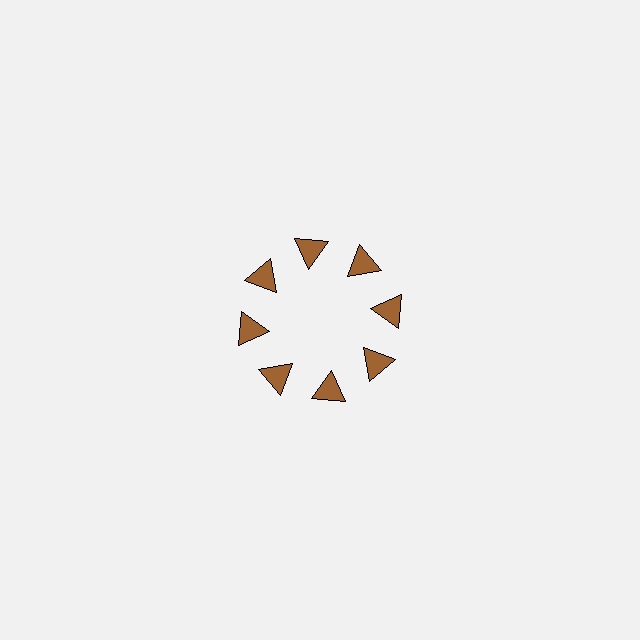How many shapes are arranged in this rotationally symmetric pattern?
There are 8 shapes, arranged in 8 groups of 1.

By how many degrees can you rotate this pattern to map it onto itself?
The pattern maps onto itself every 45 degrees of rotation.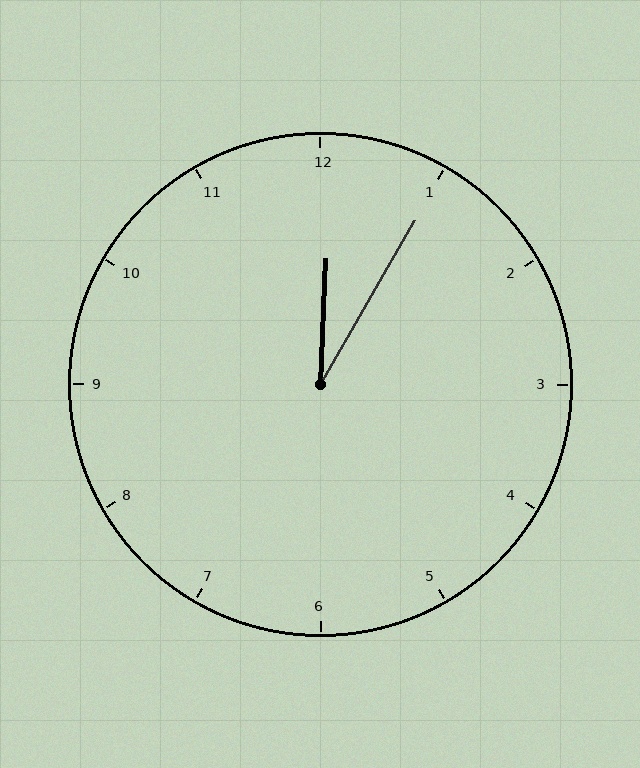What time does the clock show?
12:05.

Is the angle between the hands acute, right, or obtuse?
It is acute.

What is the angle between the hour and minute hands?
Approximately 28 degrees.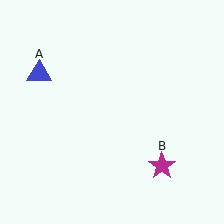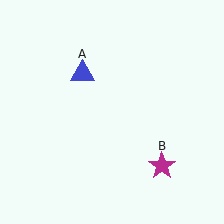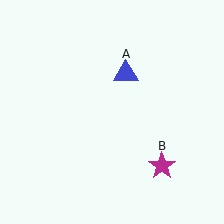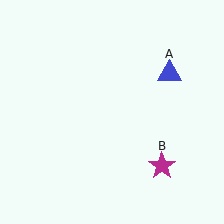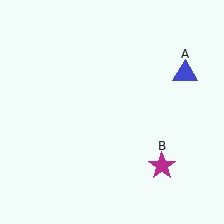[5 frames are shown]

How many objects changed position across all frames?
1 object changed position: blue triangle (object A).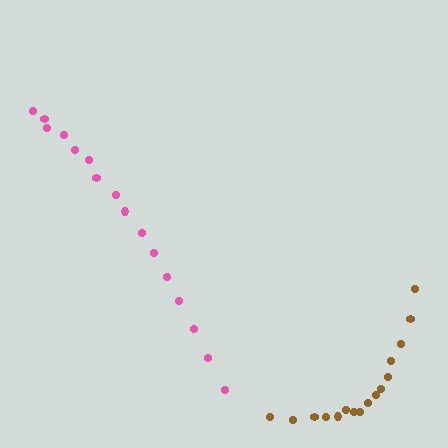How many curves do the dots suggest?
There are 2 distinct paths.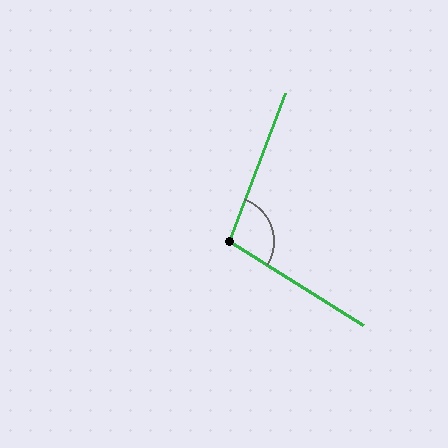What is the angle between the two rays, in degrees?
Approximately 102 degrees.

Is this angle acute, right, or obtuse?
It is obtuse.